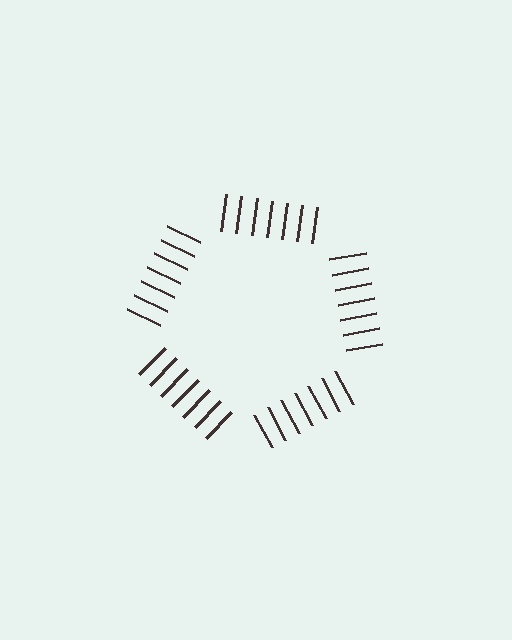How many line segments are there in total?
35 — 7 along each of the 5 edges.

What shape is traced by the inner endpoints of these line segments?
An illusory pentagon — the line segments terminate on its edges but no continuous stroke is drawn.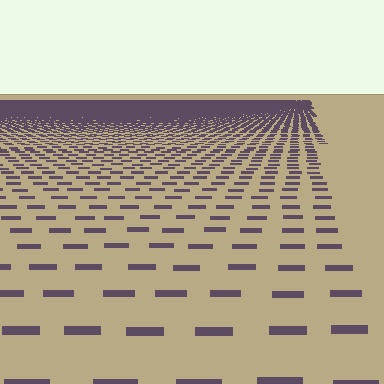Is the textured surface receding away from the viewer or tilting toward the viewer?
The surface is receding away from the viewer. Texture elements get smaller and denser toward the top.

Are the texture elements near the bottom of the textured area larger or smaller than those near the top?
Larger. Near the bottom, elements are closer to the viewer and appear at a bigger on-screen size.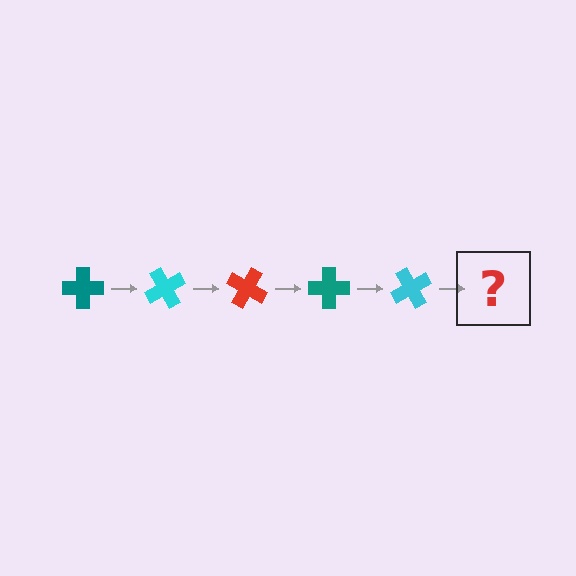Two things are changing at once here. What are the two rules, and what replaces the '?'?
The two rules are that it rotates 60 degrees each step and the color cycles through teal, cyan, and red. The '?' should be a red cross, rotated 300 degrees from the start.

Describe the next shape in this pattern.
It should be a red cross, rotated 300 degrees from the start.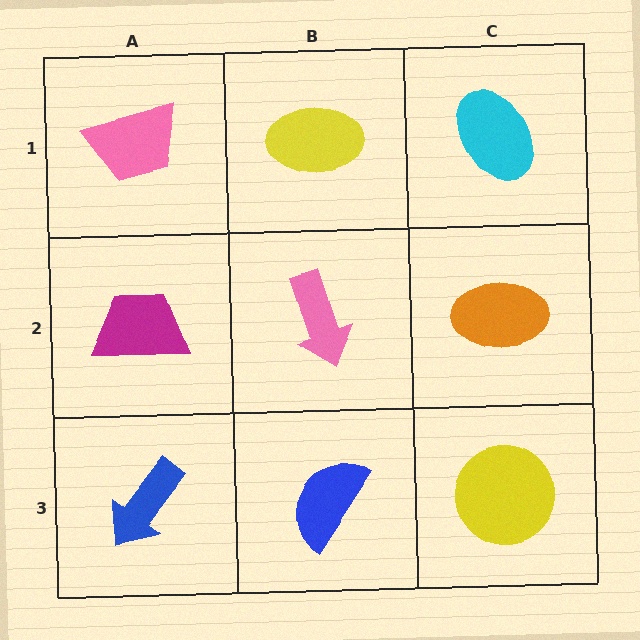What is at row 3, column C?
A yellow circle.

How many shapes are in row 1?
3 shapes.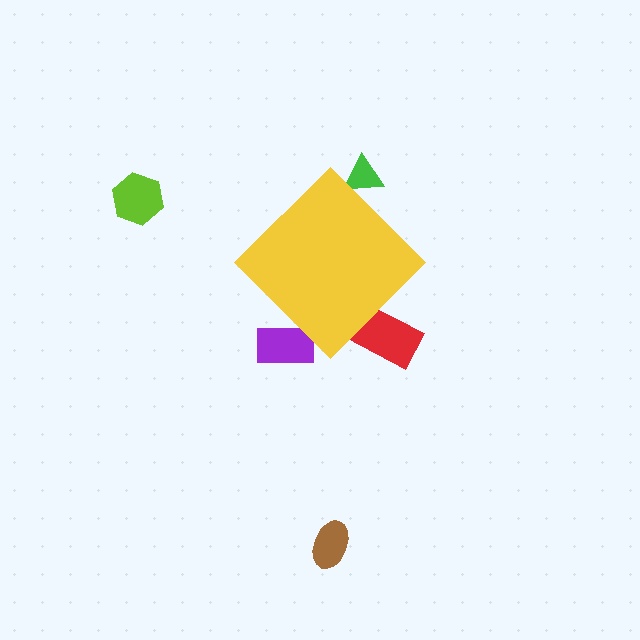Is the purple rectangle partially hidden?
Yes, the purple rectangle is partially hidden behind the yellow diamond.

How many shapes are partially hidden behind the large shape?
3 shapes are partially hidden.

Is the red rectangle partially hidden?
Yes, the red rectangle is partially hidden behind the yellow diamond.